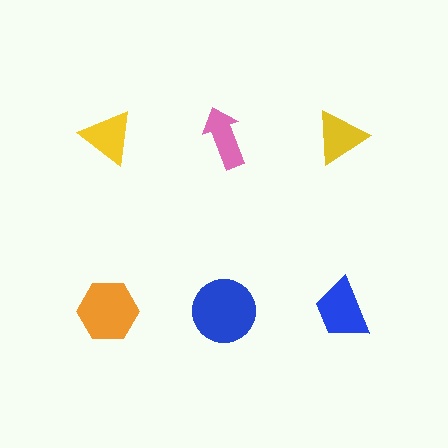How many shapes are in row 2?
3 shapes.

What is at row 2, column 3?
A blue trapezoid.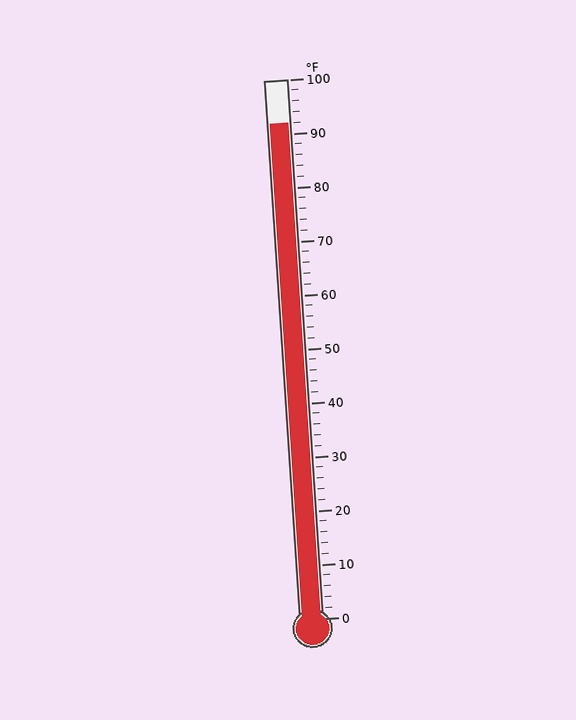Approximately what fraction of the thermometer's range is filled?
The thermometer is filled to approximately 90% of its range.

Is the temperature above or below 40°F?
The temperature is above 40°F.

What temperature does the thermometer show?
The thermometer shows approximately 92°F.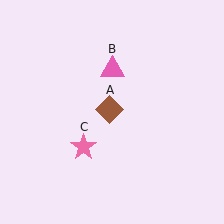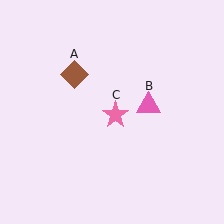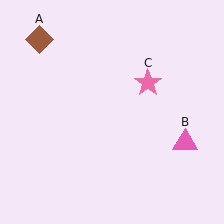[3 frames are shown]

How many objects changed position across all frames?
3 objects changed position: brown diamond (object A), pink triangle (object B), pink star (object C).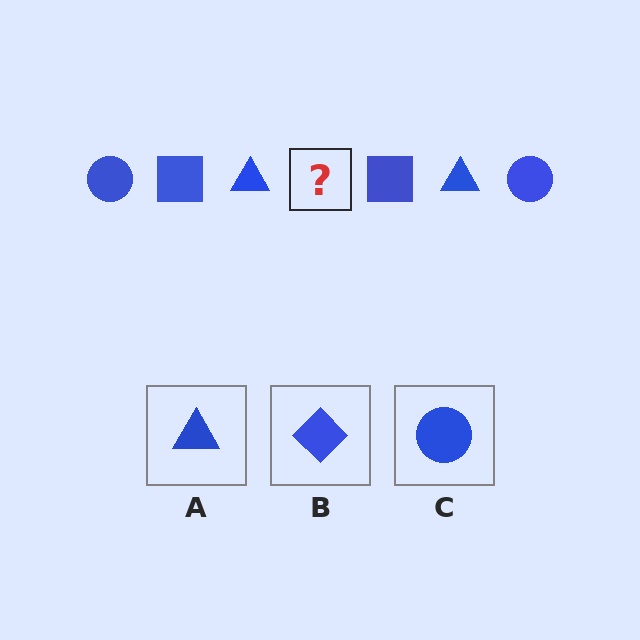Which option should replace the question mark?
Option C.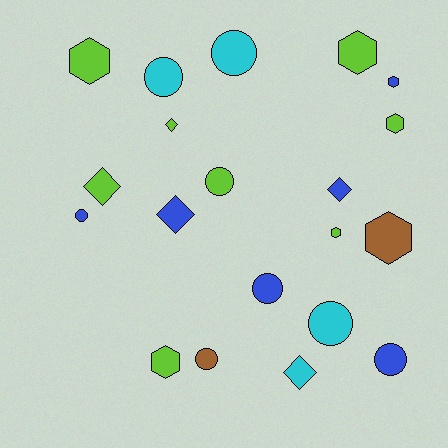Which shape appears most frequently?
Circle, with 8 objects.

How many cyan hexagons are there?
There are no cyan hexagons.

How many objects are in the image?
There are 20 objects.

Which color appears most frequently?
Lime, with 8 objects.